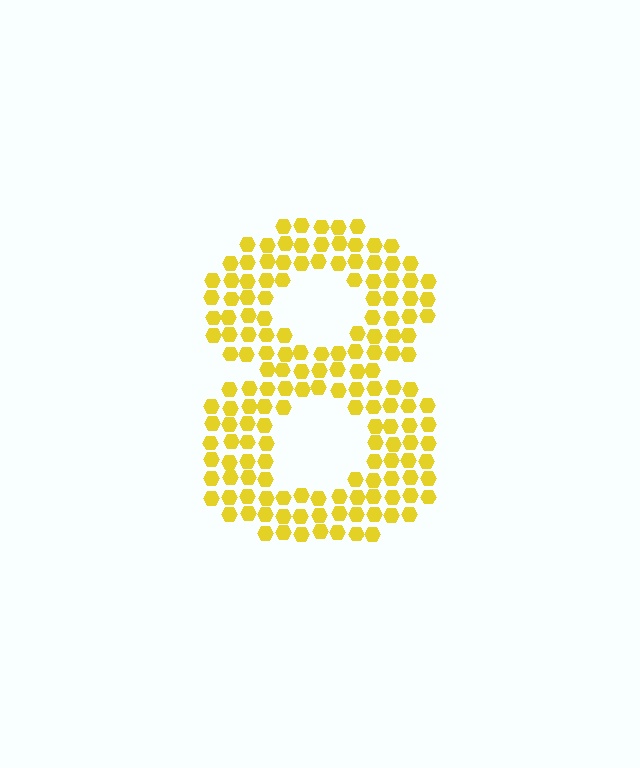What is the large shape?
The large shape is the digit 8.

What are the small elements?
The small elements are hexagons.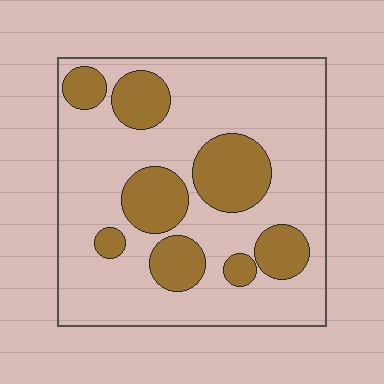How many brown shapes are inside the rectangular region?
8.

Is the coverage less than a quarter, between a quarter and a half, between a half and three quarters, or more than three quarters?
Between a quarter and a half.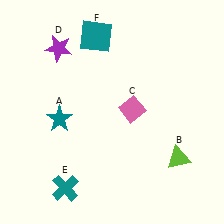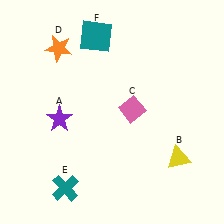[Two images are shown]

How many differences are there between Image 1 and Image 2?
There are 3 differences between the two images.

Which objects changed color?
A changed from teal to purple. B changed from lime to yellow. D changed from purple to orange.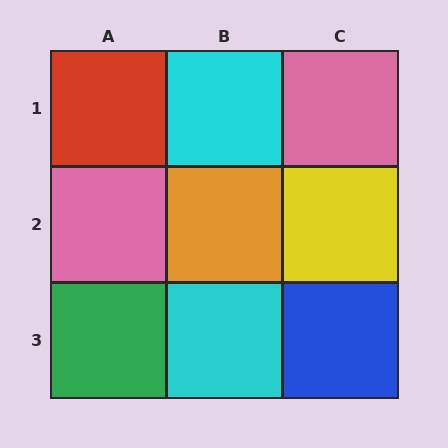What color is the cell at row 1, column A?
Red.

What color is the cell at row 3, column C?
Blue.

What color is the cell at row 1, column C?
Pink.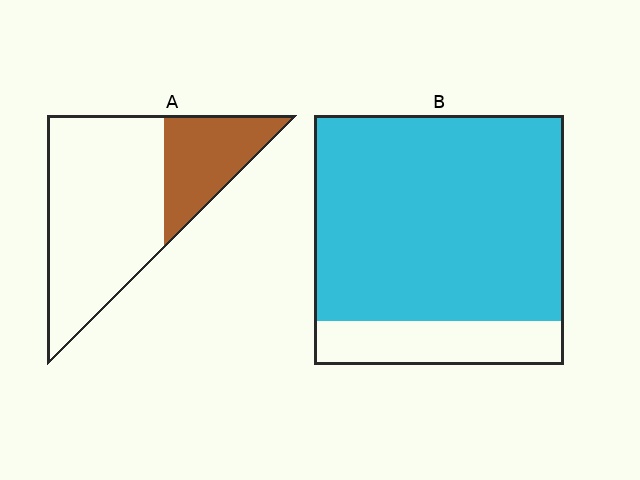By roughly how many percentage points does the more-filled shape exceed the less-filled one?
By roughly 55 percentage points (B over A).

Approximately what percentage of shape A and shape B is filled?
A is approximately 30% and B is approximately 80%.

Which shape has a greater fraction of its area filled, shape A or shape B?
Shape B.